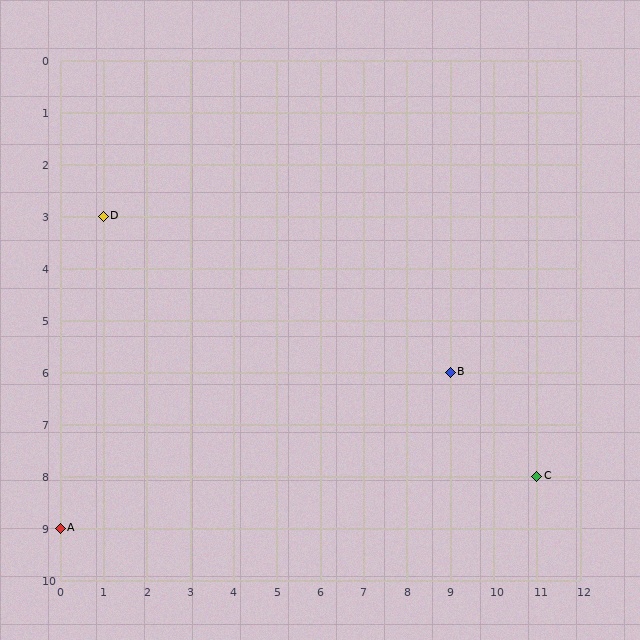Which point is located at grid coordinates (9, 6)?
Point B is at (9, 6).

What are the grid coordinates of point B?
Point B is at grid coordinates (9, 6).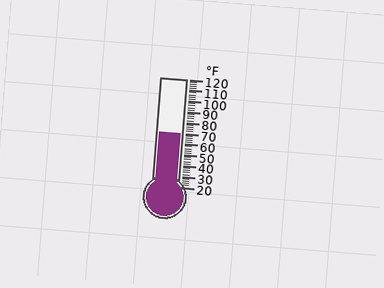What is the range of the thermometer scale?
The thermometer scale ranges from 20°F to 120°F.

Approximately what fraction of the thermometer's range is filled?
The thermometer is filled to approximately 50% of its range.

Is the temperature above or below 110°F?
The temperature is below 110°F.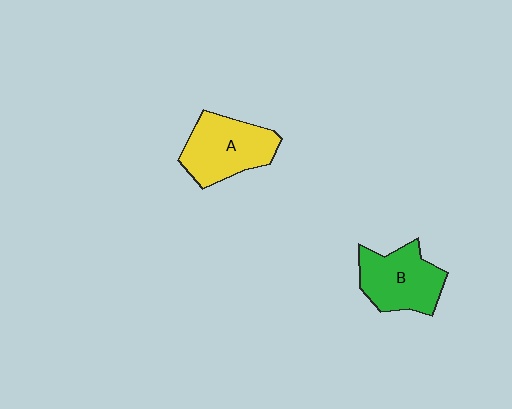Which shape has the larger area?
Shape A (yellow).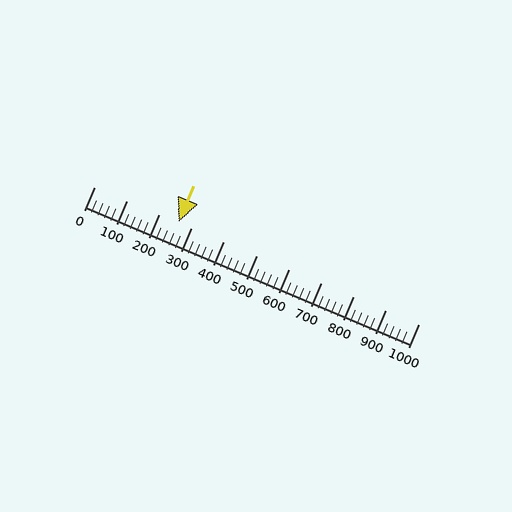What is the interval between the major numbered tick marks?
The major tick marks are spaced 100 units apart.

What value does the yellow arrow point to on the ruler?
The yellow arrow points to approximately 260.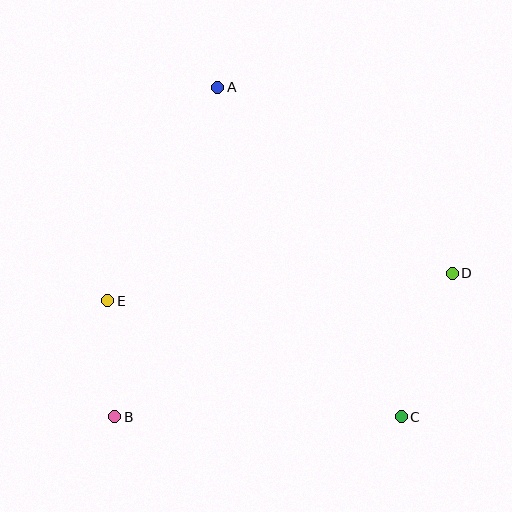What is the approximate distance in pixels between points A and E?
The distance between A and E is approximately 240 pixels.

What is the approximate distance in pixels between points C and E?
The distance between C and E is approximately 316 pixels.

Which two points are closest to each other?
Points B and E are closest to each other.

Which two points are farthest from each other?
Points A and C are farthest from each other.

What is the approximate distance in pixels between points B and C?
The distance between B and C is approximately 286 pixels.